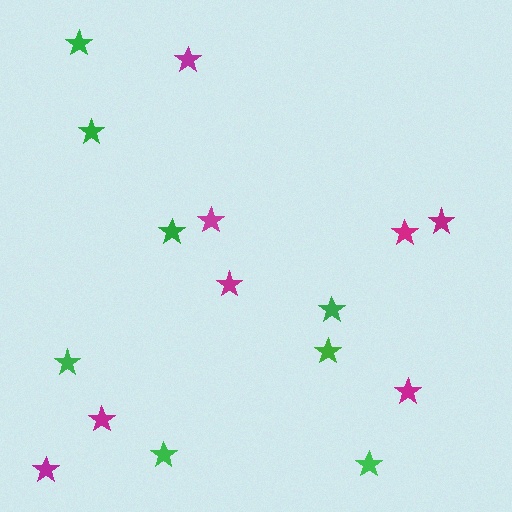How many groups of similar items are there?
There are 2 groups: one group of green stars (8) and one group of magenta stars (8).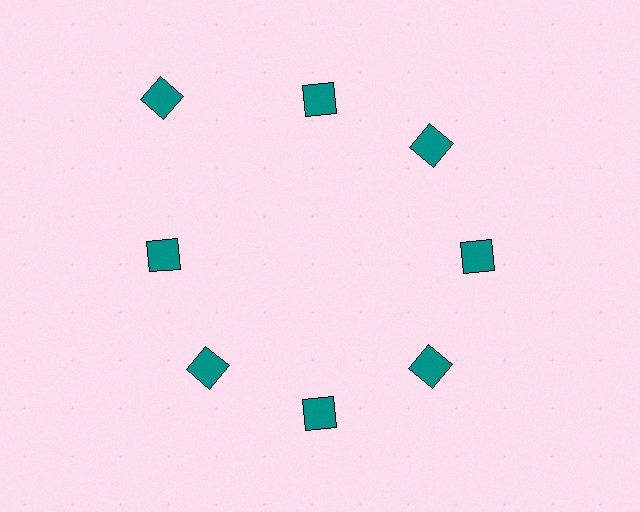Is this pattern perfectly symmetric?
No. The 8 teal diamonds are arranged in a ring, but one element near the 10 o'clock position is pushed outward from the center, breaking the 8-fold rotational symmetry.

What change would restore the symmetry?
The symmetry would be restored by moving it inward, back onto the ring so that all 8 diamonds sit at equal angles and equal distance from the center.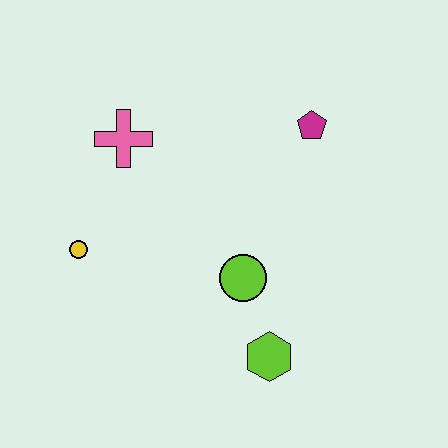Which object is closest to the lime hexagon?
The lime circle is closest to the lime hexagon.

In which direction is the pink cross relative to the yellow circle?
The pink cross is above the yellow circle.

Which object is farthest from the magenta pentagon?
The yellow circle is farthest from the magenta pentagon.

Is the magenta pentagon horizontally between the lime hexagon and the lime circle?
No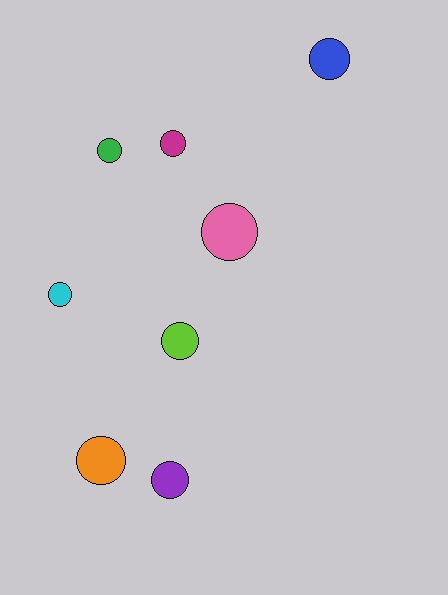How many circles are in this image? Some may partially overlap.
There are 8 circles.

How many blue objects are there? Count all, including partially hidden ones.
There is 1 blue object.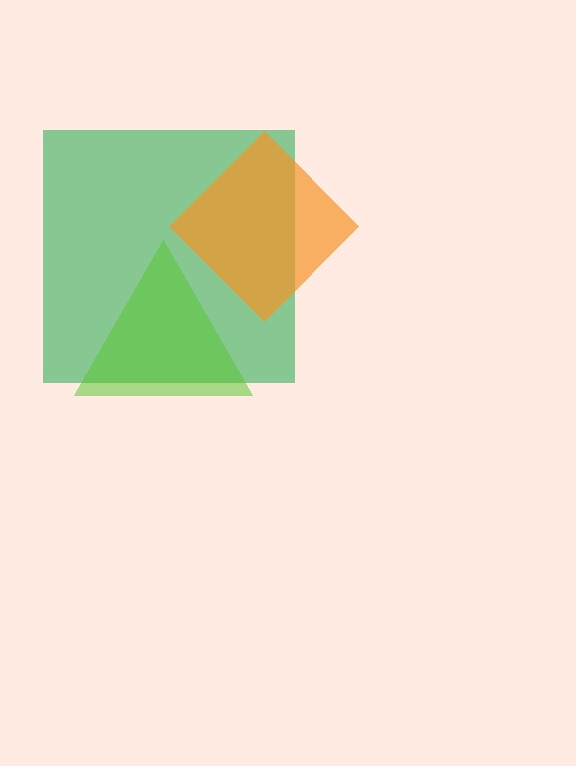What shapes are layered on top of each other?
The layered shapes are: a green square, a lime triangle, an orange diamond.